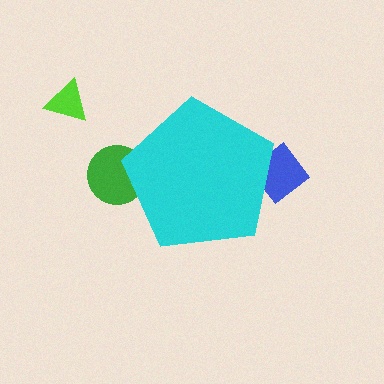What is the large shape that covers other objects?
A cyan pentagon.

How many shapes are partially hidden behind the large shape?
2 shapes are partially hidden.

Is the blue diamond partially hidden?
Yes, the blue diamond is partially hidden behind the cyan pentagon.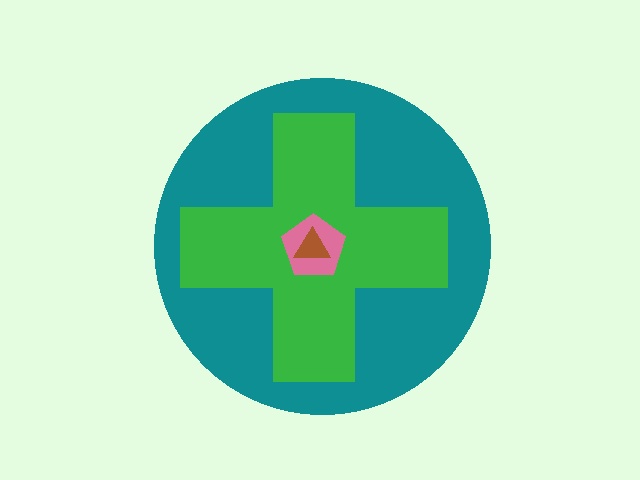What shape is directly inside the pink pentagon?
The brown triangle.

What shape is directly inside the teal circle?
The green cross.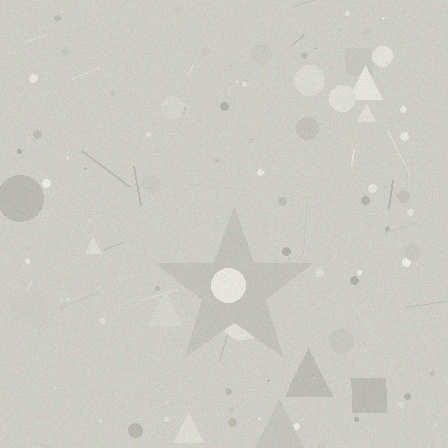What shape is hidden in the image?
A star is hidden in the image.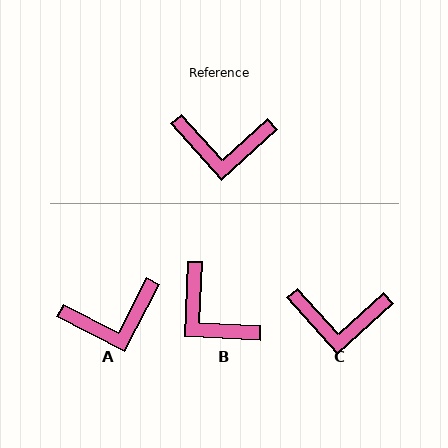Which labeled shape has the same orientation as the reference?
C.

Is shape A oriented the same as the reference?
No, it is off by about 21 degrees.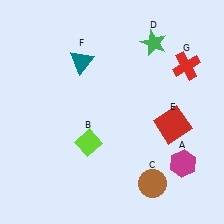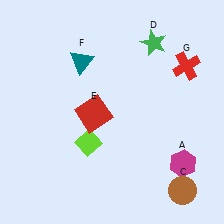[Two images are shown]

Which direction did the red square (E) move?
The red square (E) moved left.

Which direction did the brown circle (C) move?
The brown circle (C) moved right.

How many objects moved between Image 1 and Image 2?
2 objects moved between the two images.